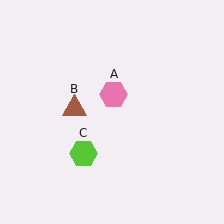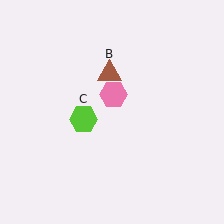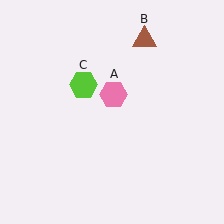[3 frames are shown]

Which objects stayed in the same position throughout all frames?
Pink hexagon (object A) remained stationary.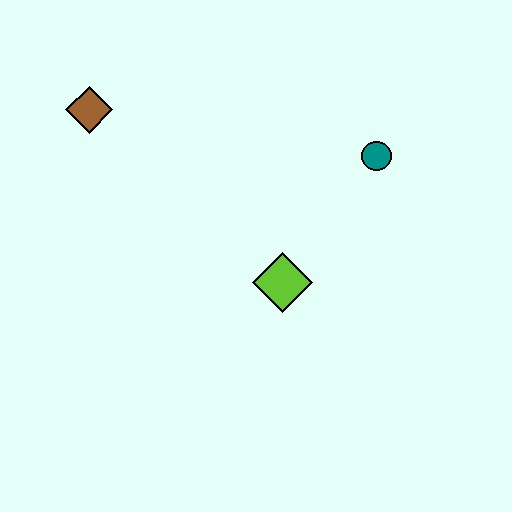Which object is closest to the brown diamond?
The lime diamond is closest to the brown diamond.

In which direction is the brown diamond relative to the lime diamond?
The brown diamond is to the left of the lime diamond.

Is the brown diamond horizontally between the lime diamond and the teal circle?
No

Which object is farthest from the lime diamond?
The brown diamond is farthest from the lime diamond.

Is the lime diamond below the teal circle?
Yes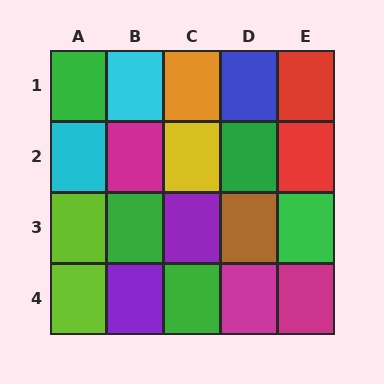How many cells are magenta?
3 cells are magenta.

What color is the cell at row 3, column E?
Green.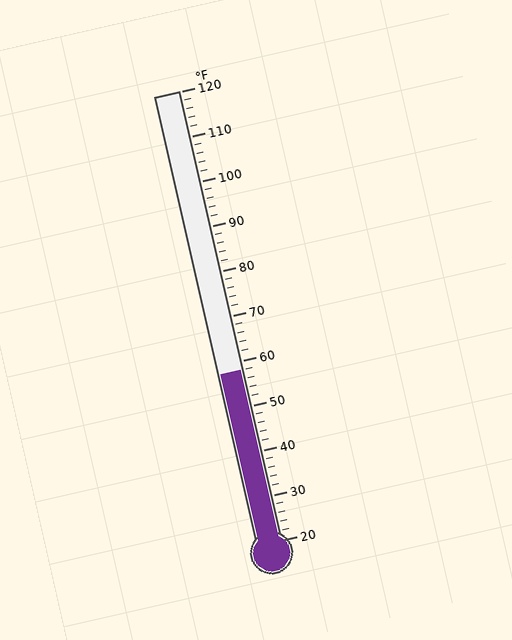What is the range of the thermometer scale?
The thermometer scale ranges from 20°F to 120°F.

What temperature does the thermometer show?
The thermometer shows approximately 58°F.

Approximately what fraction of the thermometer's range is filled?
The thermometer is filled to approximately 40% of its range.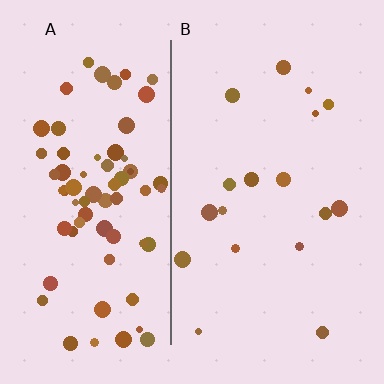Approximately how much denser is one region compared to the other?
Approximately 4.1× — region A over region B.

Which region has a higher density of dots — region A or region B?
A (the left).